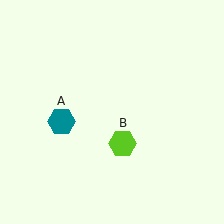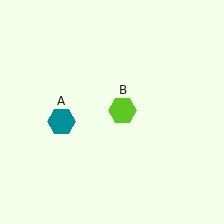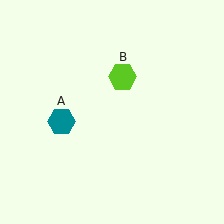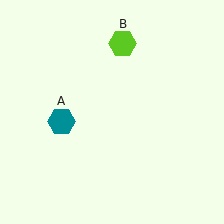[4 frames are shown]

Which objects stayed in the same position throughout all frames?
Teal hexagon (object A) remained stationary.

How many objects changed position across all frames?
1 object changed position: lime hexagon (object B).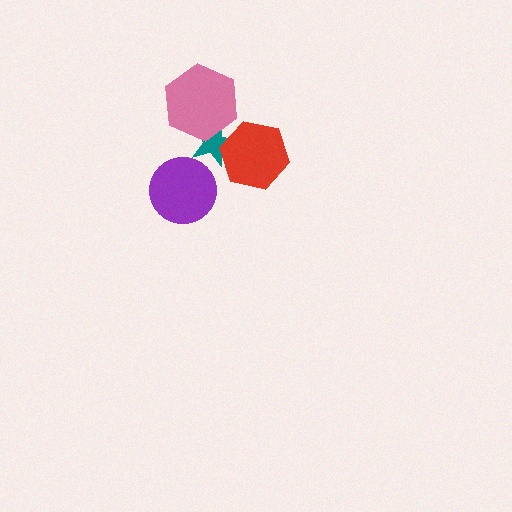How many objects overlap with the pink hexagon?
1 object overlaps with the pink hexagon.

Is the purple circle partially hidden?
No, no other shape covers it.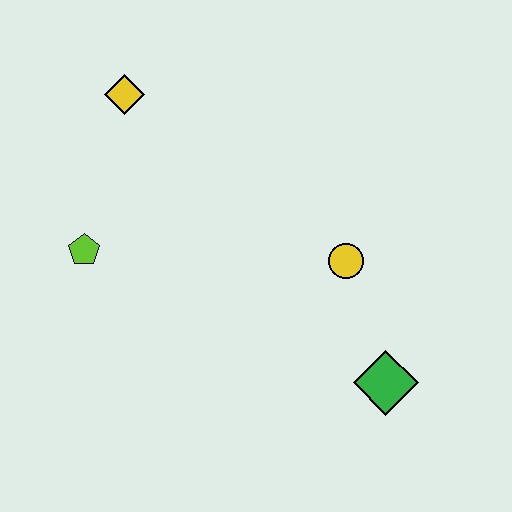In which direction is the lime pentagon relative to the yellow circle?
The lime pentagon is to the left of the yellow circle.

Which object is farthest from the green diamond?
The yellow diamond is farthest from the green diamond.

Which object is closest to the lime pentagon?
The yellow diamond is closest to the lime pentagon.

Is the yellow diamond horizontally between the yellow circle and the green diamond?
No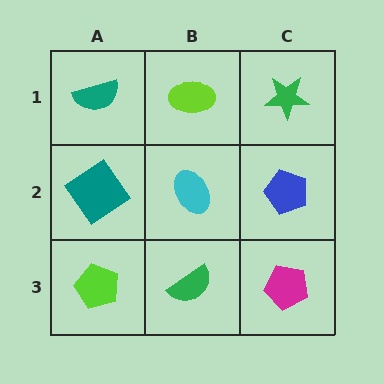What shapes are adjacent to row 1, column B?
A cyan ellipse (row 2, column B), a teal semicircle (row 1, column A), a green star (row 1, column C).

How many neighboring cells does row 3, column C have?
2.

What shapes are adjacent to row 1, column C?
A blue pentagon (row 2, column C), a lime ellipse (row 1, column B).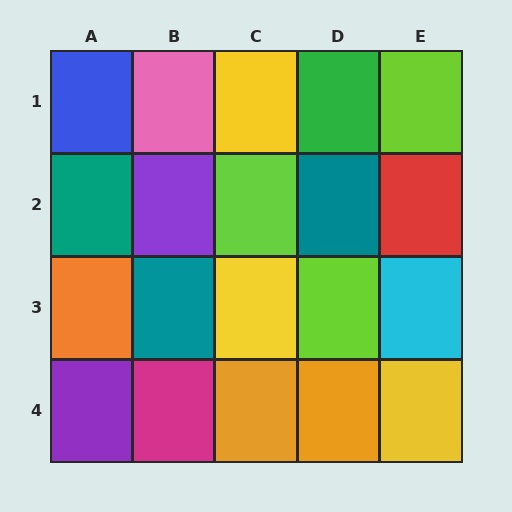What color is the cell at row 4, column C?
Orange.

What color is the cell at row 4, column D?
Orange.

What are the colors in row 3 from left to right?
Orange, teal, yellow, lime, cyan.